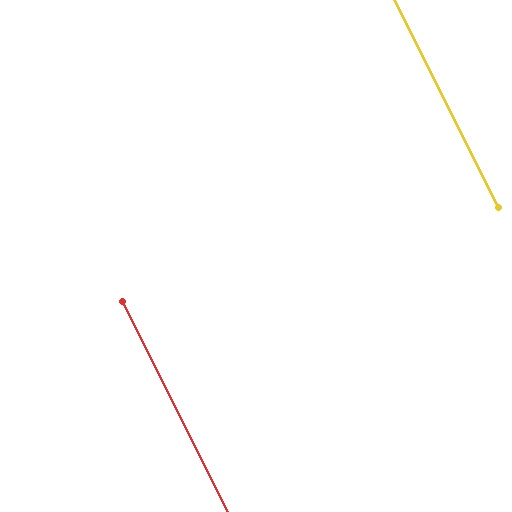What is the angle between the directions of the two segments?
Approximately 0 degrees.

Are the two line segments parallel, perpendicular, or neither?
Parallel — their directions differ by only 0.1°.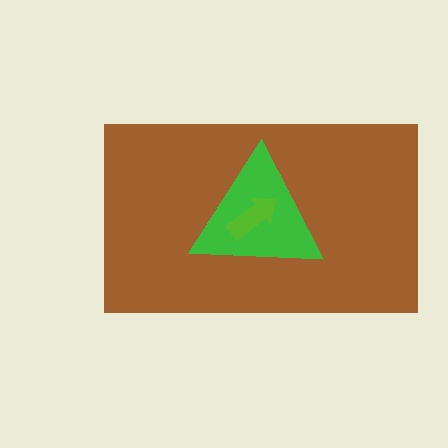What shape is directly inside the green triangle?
The lime arrow.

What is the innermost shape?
The lime arrow.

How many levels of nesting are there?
3.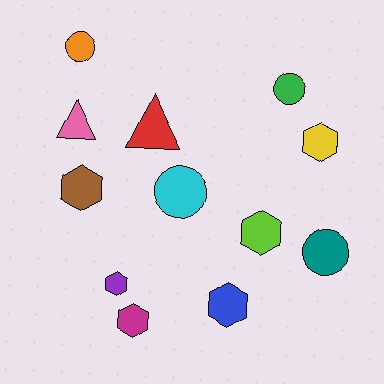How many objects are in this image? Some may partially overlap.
There are 12 objects.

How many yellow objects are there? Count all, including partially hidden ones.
There is 1 yellow object.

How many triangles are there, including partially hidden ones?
There are 2 triangles.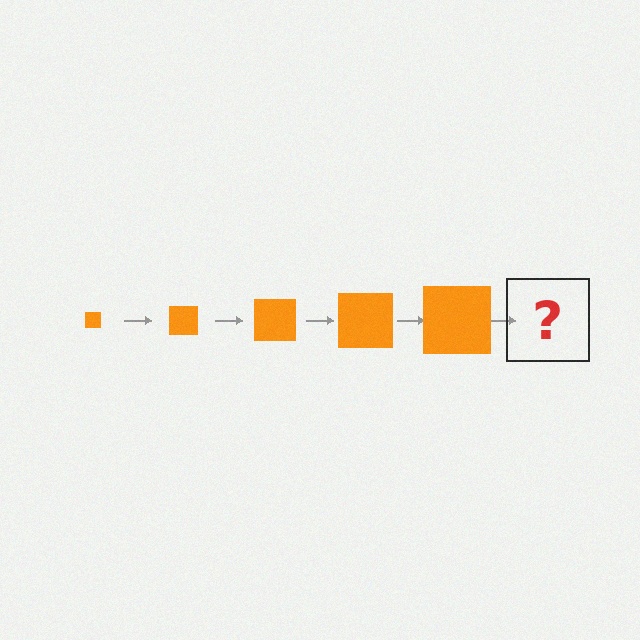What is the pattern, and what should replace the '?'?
The pattern is that the square gets progressively larger each step. The '?' should be an orange square, larger than the previous one.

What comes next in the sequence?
The next element should be an orange square, larger than the previous one.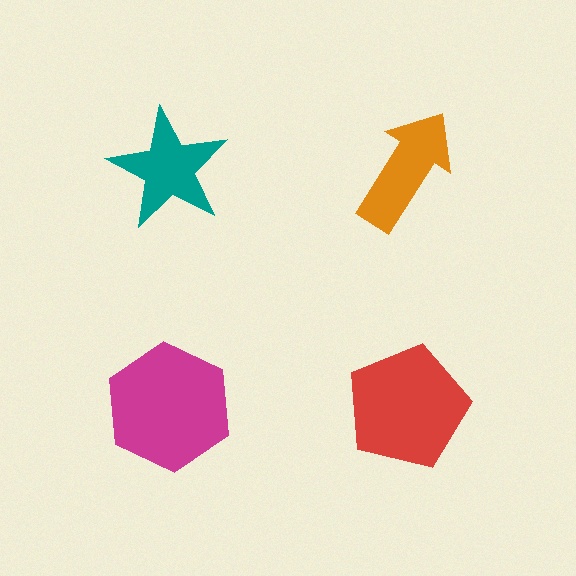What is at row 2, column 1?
A magenta hexagon.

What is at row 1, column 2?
An orange arrow.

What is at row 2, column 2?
A red pentagon.